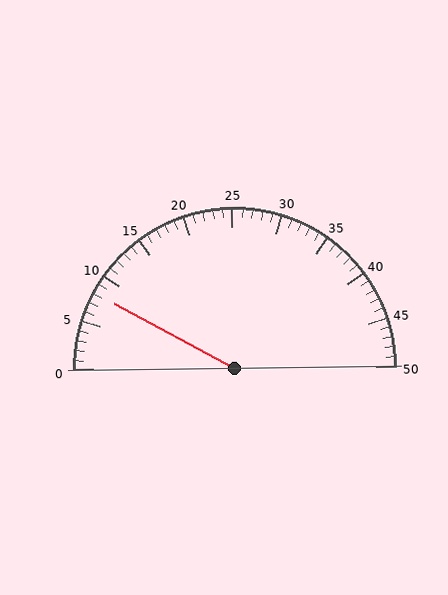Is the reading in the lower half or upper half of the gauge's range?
The reading is in the lower half of the range (0 to 50).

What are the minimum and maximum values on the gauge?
The gauge ranges from 0 to 50.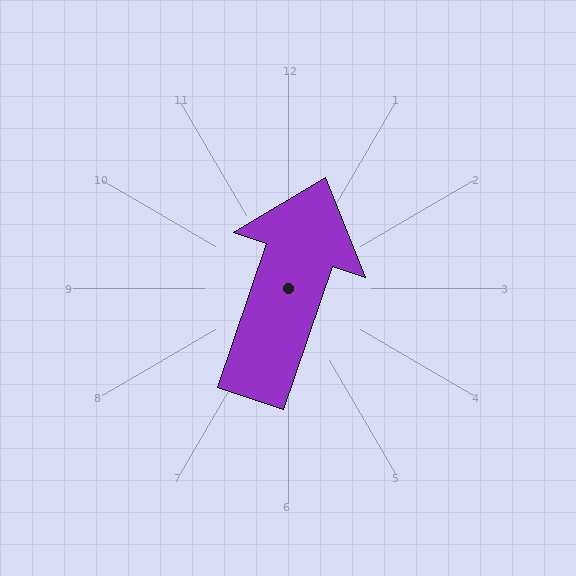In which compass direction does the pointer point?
North.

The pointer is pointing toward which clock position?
Roughly 1 o'clock.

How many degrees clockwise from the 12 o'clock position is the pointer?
Approximately 19 degrees.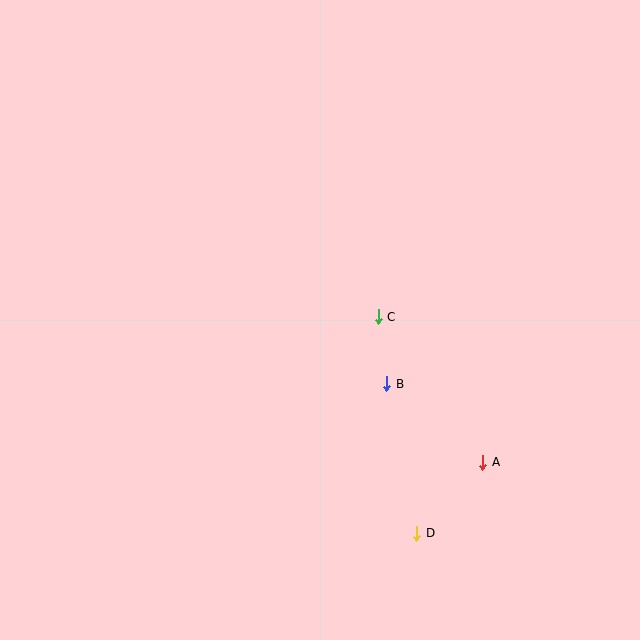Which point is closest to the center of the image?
Point C at (378, 317) is closest to the center.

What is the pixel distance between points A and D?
The distance between A and D is 97 pixels.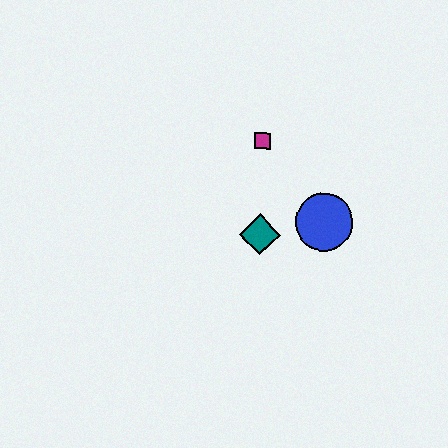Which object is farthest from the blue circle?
The magenta square is farthest from the blue circle.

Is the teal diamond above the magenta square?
No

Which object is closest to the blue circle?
The teal diamond is closest to the blue circle.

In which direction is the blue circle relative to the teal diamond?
The blue circle is to the right of the teal diamond.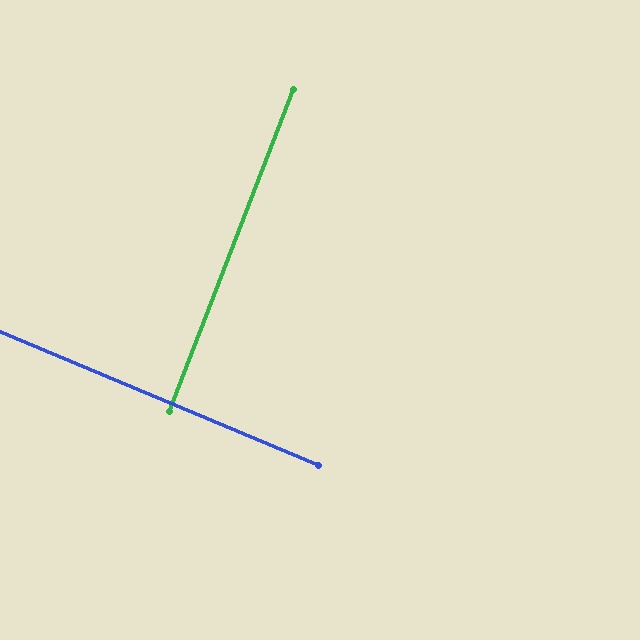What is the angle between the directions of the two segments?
Approximately 88 degrees.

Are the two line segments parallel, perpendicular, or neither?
Perpendicular — they meet at approximately 88°.